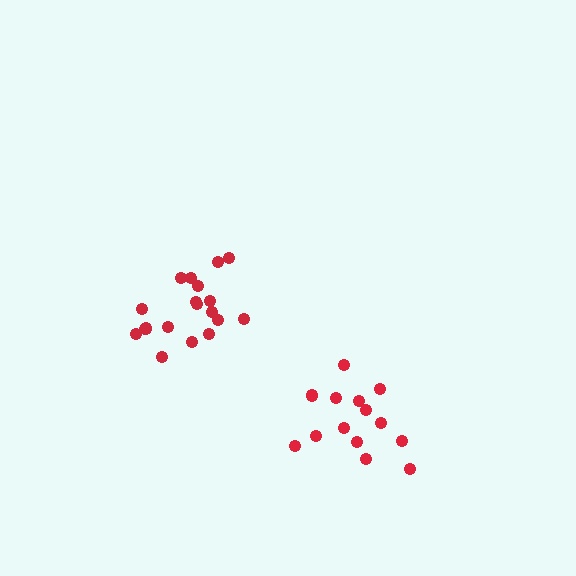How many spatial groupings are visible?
There are 2 spatial groupings.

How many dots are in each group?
Group 1: 14 dots, Group 2: 19 dots (33 total).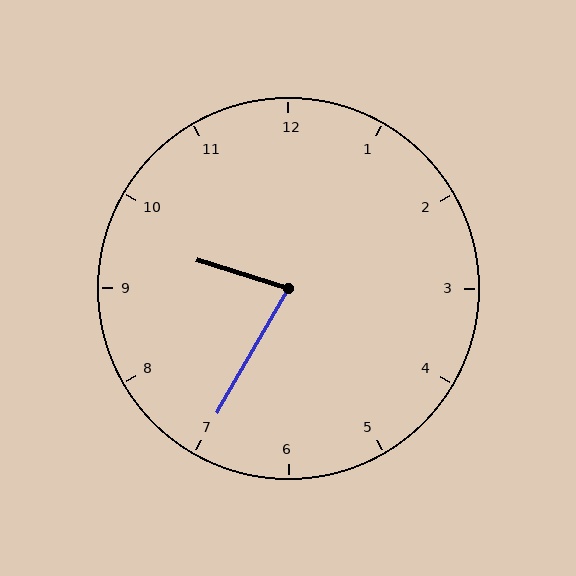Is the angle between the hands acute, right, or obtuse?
It is acute.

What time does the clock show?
9:35.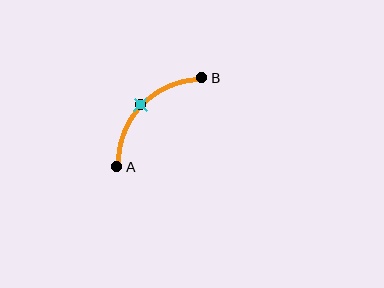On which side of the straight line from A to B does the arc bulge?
The arc bulges above and to the left of the straight line connecting A and B.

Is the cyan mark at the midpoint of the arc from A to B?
Yes. The cyan mark lies on the arc at equal arc-length from both A and B — it is the arc midpoint.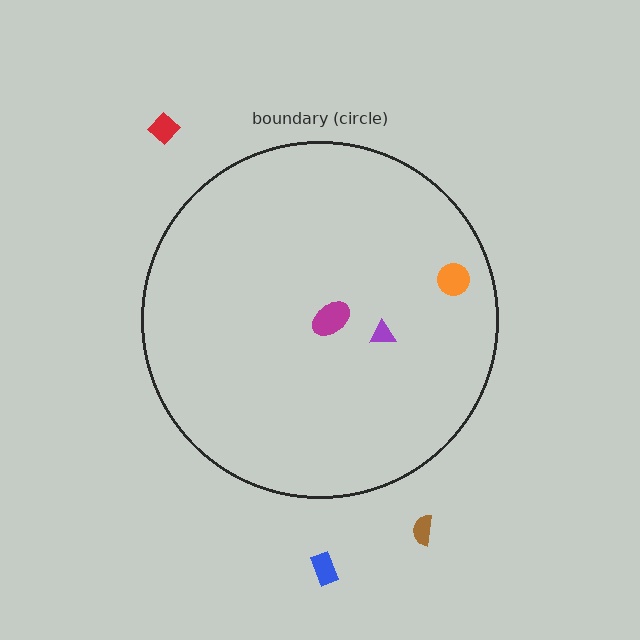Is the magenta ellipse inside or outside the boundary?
Inside.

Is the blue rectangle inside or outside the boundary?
Outside.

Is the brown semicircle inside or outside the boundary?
Outside.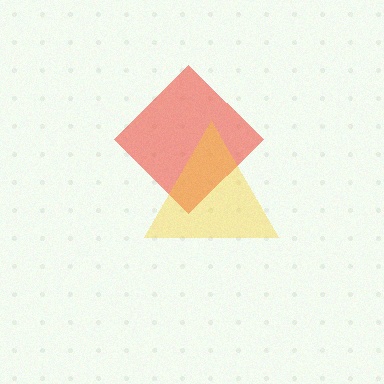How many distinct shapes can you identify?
There are 2 distinct shapes: a red diamond, a yellow triangle.